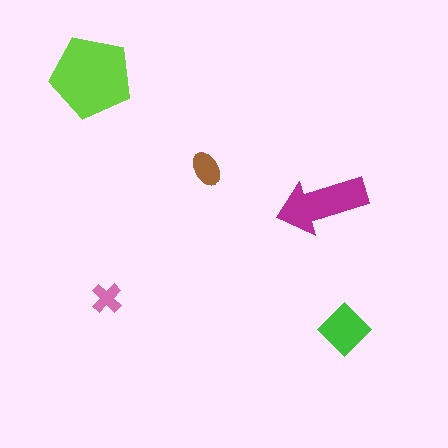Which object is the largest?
The lime pentagon.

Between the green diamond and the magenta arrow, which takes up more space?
The magenta arrow.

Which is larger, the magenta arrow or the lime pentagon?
The lime pentagon.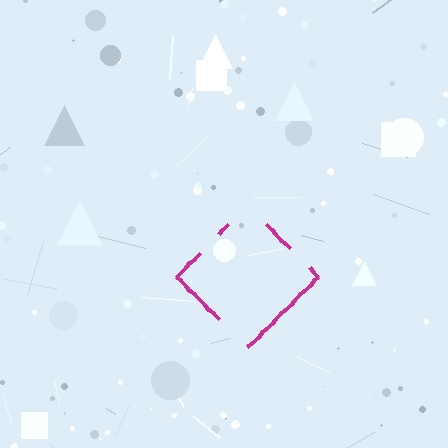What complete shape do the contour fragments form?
The contour fragments form a diamond.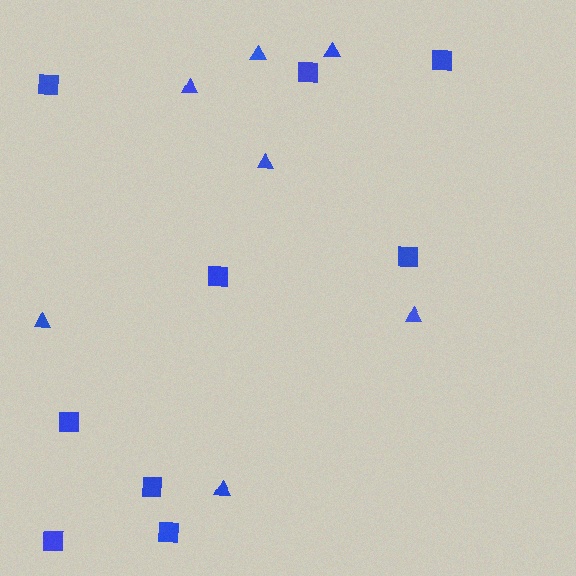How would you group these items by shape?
There are 2 groups: one group of triangles (7) and one group of squares (9).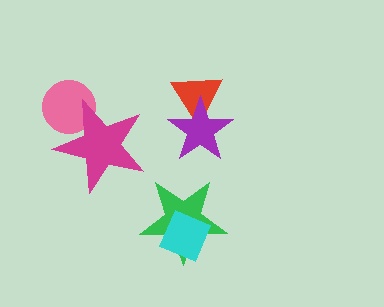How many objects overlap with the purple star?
1 object overlaps with the purple star.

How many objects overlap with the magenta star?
1 object overlaps with the magenta star.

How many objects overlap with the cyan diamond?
1 object overlaps with the cyan diamond.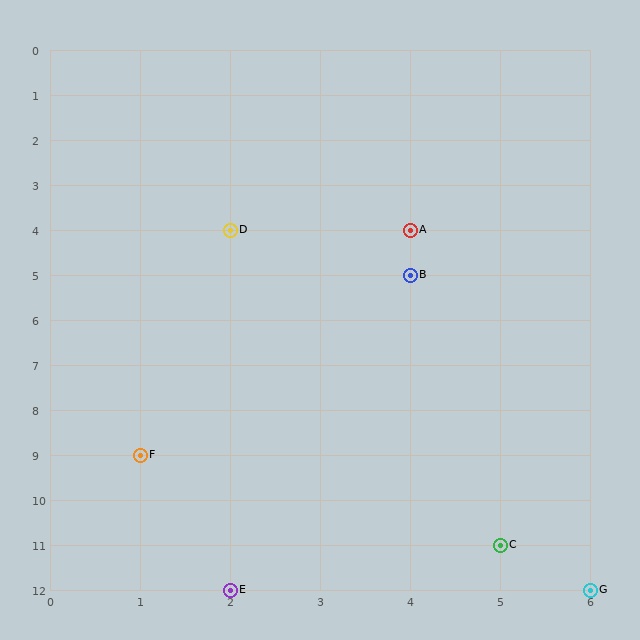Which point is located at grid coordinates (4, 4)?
Point A is at (4, 4).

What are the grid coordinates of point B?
Point B is at grid coordinates (4, 5).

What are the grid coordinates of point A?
Point A is at grid coordinates (4, 4).